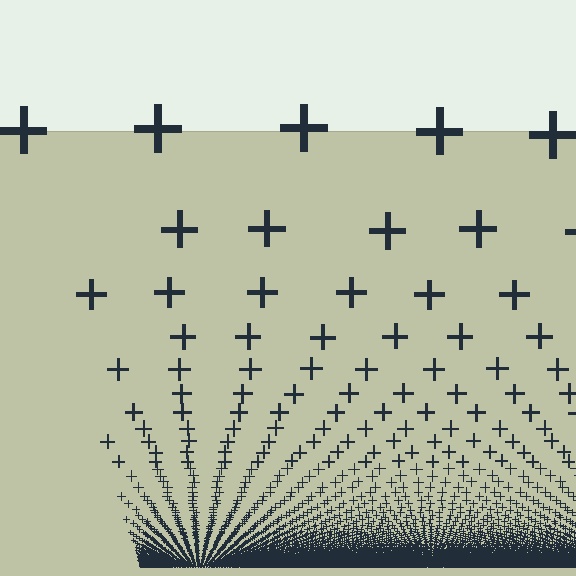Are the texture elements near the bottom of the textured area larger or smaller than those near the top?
Smaller. The gradient is inverted — elements near the bottom are smaller and denser.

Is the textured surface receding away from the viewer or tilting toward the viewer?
The surface appears to tilt toward the viewer. Texture elements get larger and sparser toward the top.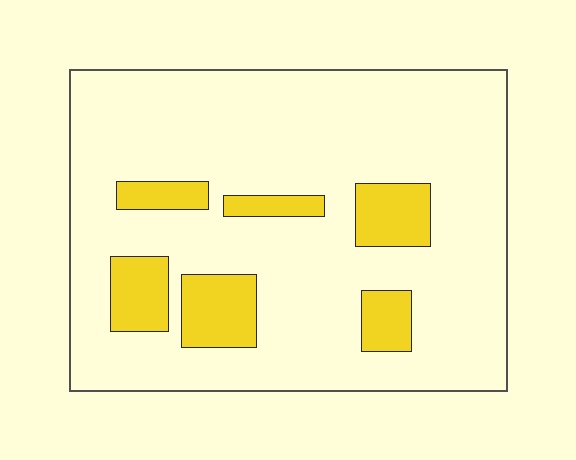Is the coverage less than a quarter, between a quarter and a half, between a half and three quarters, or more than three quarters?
Less than a quarter.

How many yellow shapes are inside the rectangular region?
6.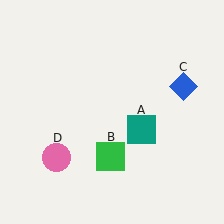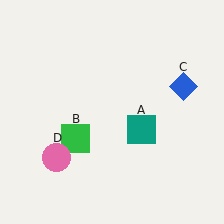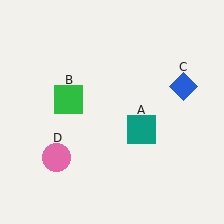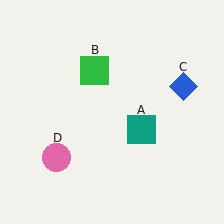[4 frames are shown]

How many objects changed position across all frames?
1 object changed position: green square (object B).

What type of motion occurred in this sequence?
The green square (object B) rotated clockwise around the center of the scene.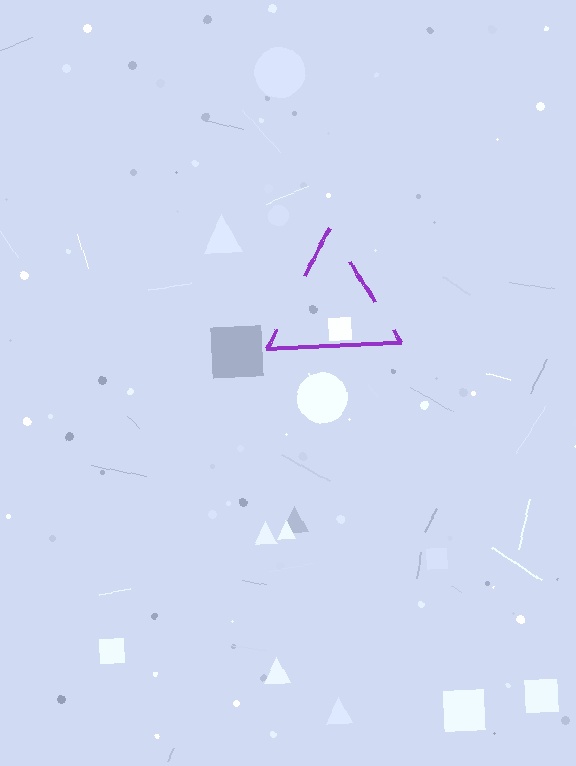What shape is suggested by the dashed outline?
The dashed outline suggests a triangle.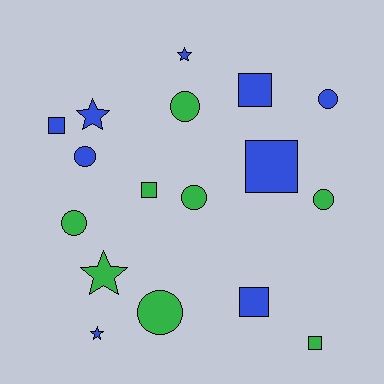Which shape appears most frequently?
Circle, with 7 objects.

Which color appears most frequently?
Blue, with 9 objects.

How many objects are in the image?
There are 17 objects.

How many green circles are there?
There are 5 green circles.